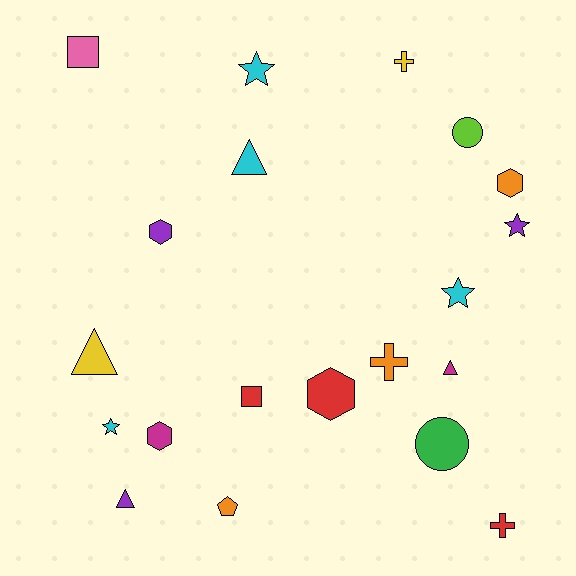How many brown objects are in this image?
There are no brown objects.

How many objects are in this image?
There are 20 objects.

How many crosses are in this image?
There are 3 crosses.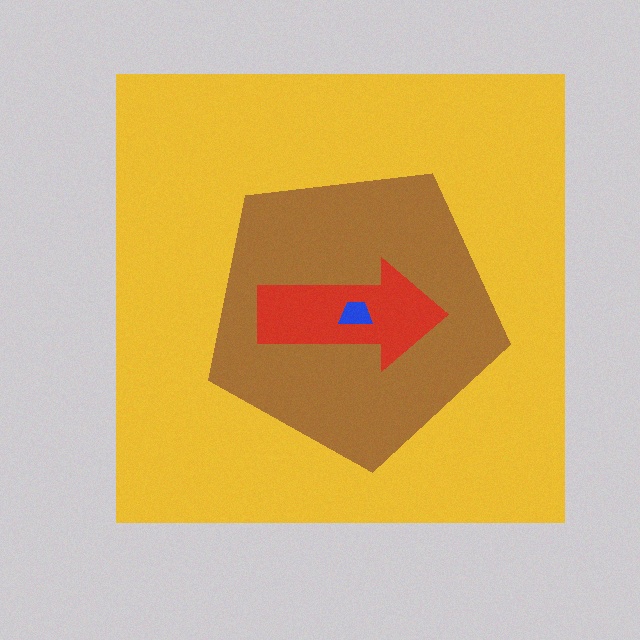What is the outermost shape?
The yellow square.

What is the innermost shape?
The blue trapezoid.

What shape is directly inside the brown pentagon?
The red arrow.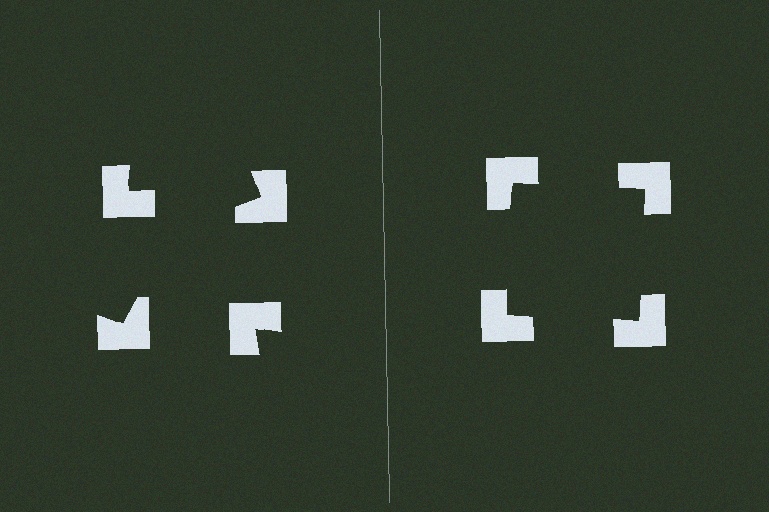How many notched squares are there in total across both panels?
8 — 4 on each side.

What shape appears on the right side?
An illusory square.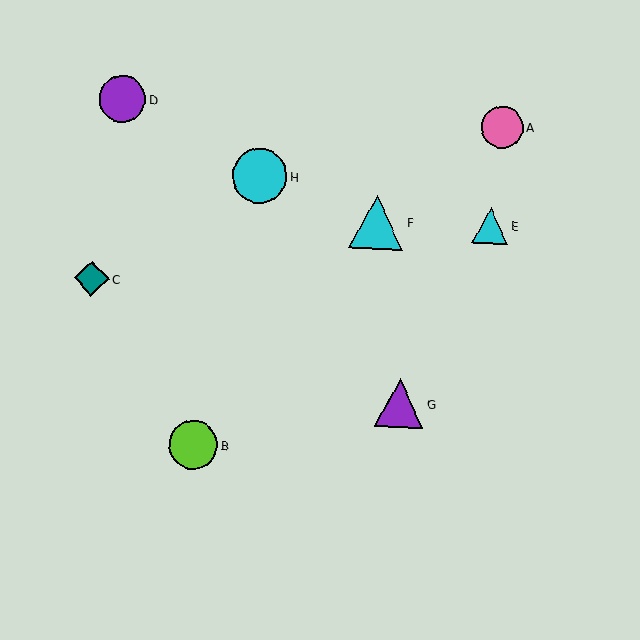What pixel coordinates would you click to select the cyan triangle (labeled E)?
Click at (490, 226) to select the cyan triangle E.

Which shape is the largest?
The cyan circle (labeled H) is the largest.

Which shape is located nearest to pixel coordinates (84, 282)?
The teal diamond (labeled C) at (91, 278) is nearest to that location.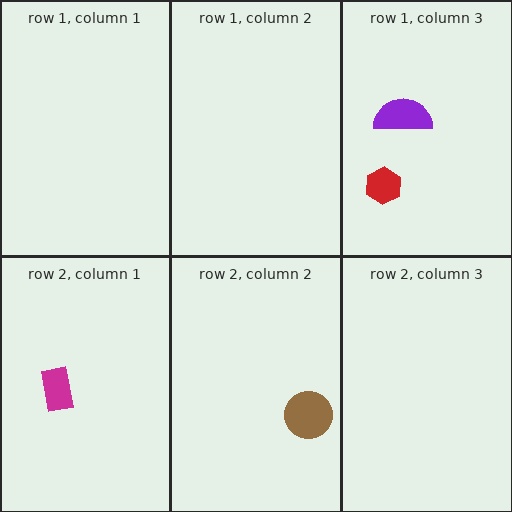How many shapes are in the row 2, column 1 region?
1.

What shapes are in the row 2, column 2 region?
The brown circle.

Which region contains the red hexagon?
The row 1, column 3 region.